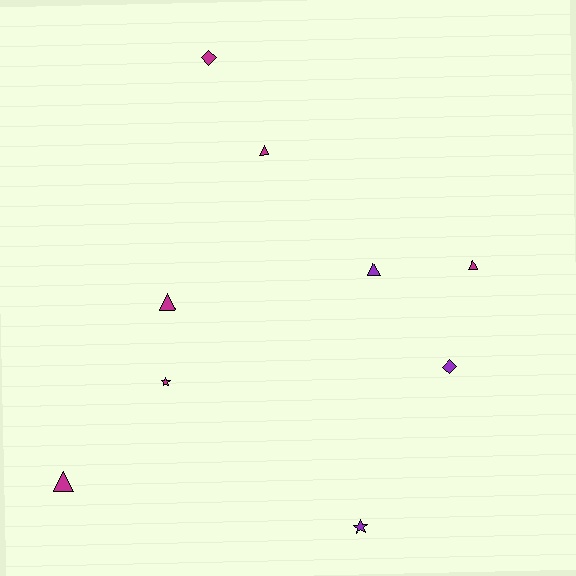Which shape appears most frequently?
Triangle, with 5 objects.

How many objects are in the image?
There are 9 objects.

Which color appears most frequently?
Magenta, with 6 objects.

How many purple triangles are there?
There is 1 purple triangle.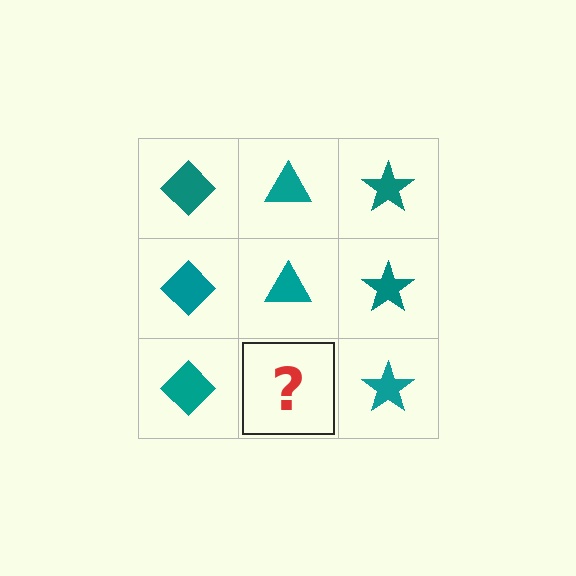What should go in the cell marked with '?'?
The missing cell should contain a teal triangle.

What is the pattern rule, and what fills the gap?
The rule is that each column has a consistent shape. The gap should be filled with a teal triangle.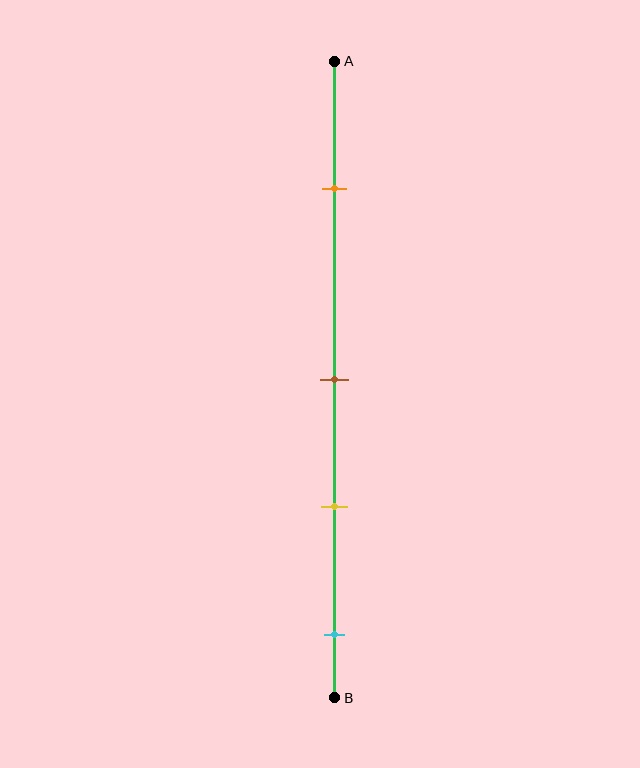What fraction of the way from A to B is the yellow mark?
The yellow mark is approximately 70% (0.7) of the way from A to B.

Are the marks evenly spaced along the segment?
No, the marks are not evenly spaced.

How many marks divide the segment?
There are 4 marks dividing the segment.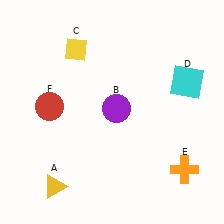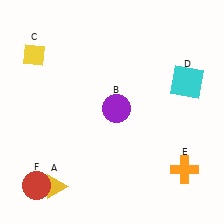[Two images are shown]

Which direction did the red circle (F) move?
The red circle (F) moved down.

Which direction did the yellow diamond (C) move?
The yellow diamond (C) moved left.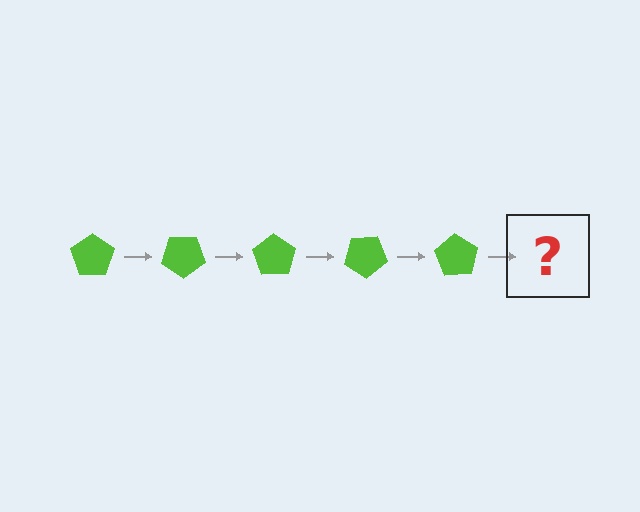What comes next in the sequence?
The next element should be a lime pentagon rotated 175 degrees.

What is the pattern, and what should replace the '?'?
The pattern is that the pentagon rotates 35 degrees each step. The '?' should be a lime pentagon rotated 175 degrees.